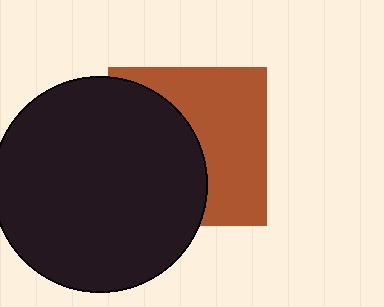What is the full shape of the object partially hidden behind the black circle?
The partially hidden object is a brown square.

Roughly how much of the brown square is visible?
About half of it is visible (roughly 51%).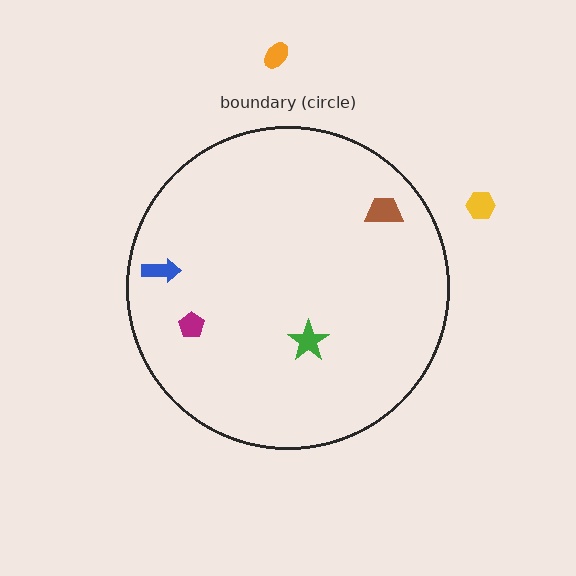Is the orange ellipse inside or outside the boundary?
Outside.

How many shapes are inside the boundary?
4 inside, 2 outside.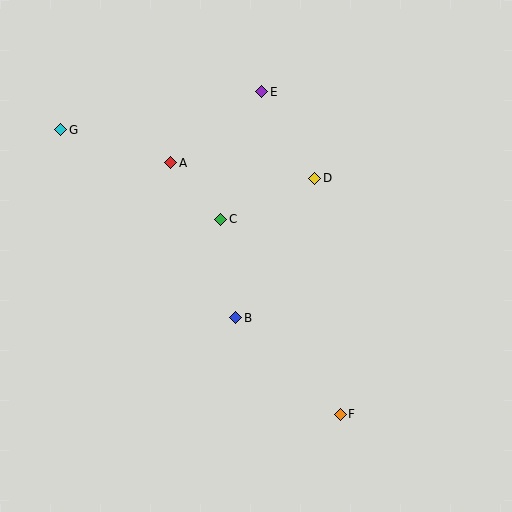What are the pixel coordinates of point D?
Point D is at (315, 178).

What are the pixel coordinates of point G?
Point G is at (61, 130).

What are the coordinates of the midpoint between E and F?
The midpoint between E and F is at (301, 253).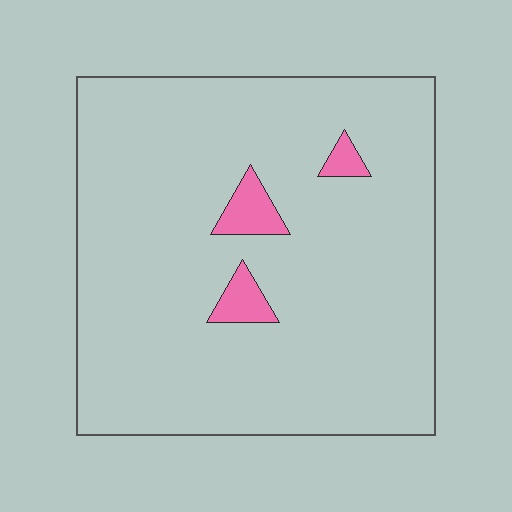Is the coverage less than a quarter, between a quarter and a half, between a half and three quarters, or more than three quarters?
Less than a quarter.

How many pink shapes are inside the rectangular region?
3.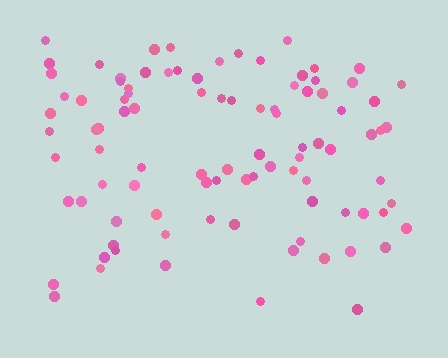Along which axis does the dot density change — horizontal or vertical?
Vertical.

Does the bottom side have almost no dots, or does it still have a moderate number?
Still a moderate number, just noticeably fewer than the top.